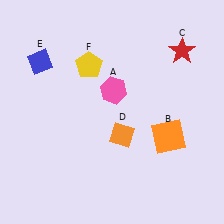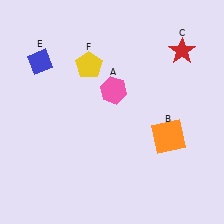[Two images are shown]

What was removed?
The orange diamond (D) was removed in Image 2.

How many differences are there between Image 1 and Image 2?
There is 1 difference between the two images.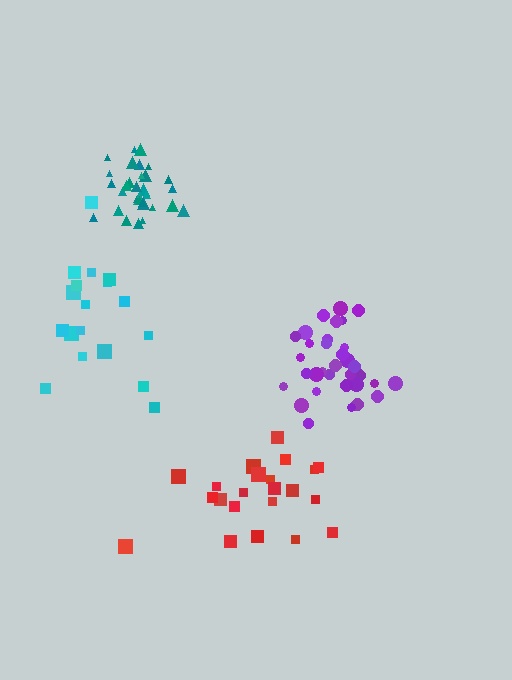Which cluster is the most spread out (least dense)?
Cyan.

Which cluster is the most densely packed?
Teal.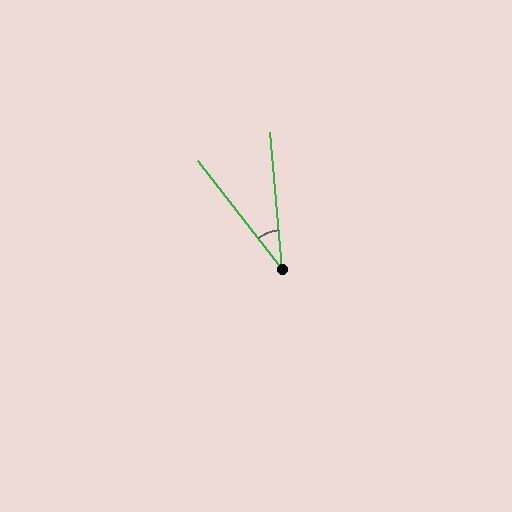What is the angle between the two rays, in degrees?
Approximately 32 degrees.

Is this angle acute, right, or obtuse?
It is acute.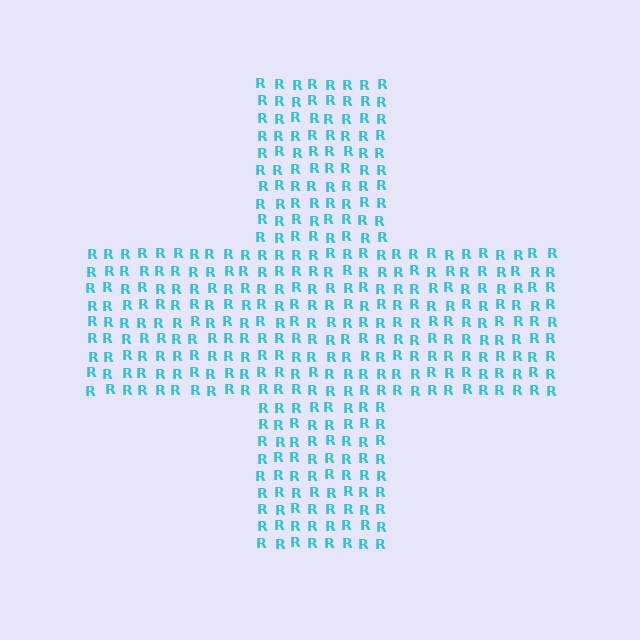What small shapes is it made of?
It is made of small letter R's.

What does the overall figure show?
The overall figure shows a cross.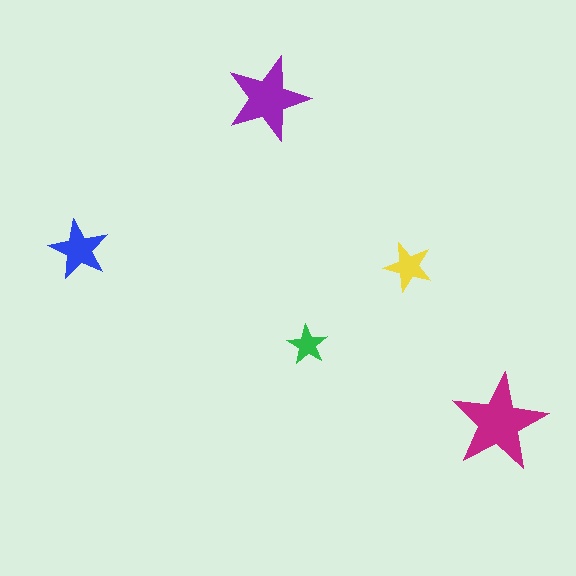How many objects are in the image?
There are 5 objects in the image.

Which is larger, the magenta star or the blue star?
The magenta one.